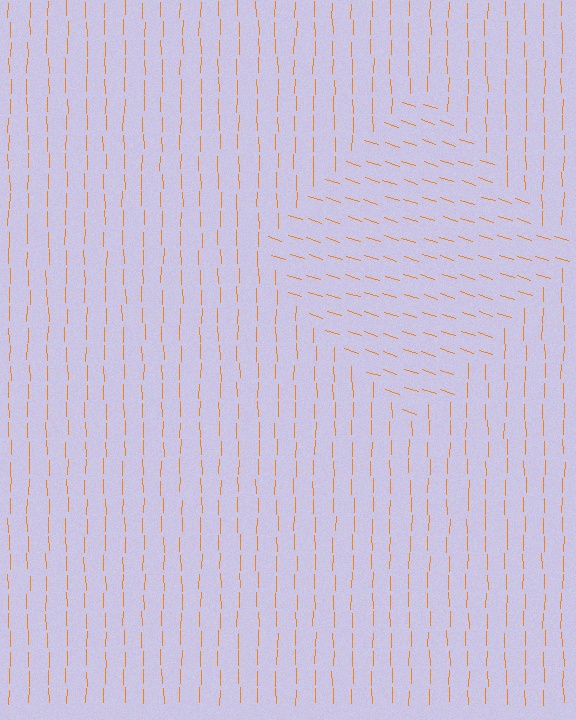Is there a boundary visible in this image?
Yes, there is a texture boundary formed by a change in line orientation.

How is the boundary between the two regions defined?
The boundary is defined purely by a change in line orientation (approximately 72 degrees difference). All lines are the same color and thickness.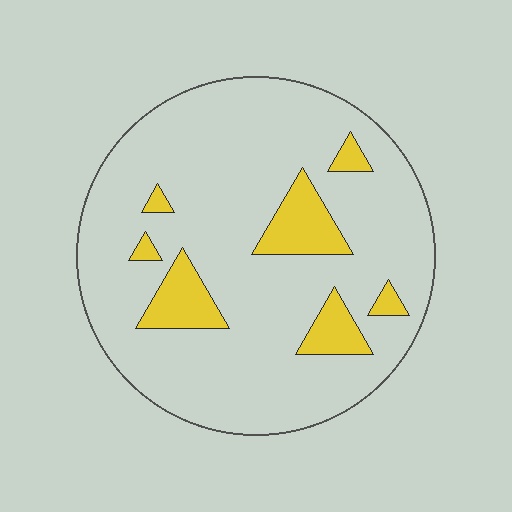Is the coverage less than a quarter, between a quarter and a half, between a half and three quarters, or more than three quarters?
Less than a quarter.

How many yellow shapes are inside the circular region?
7.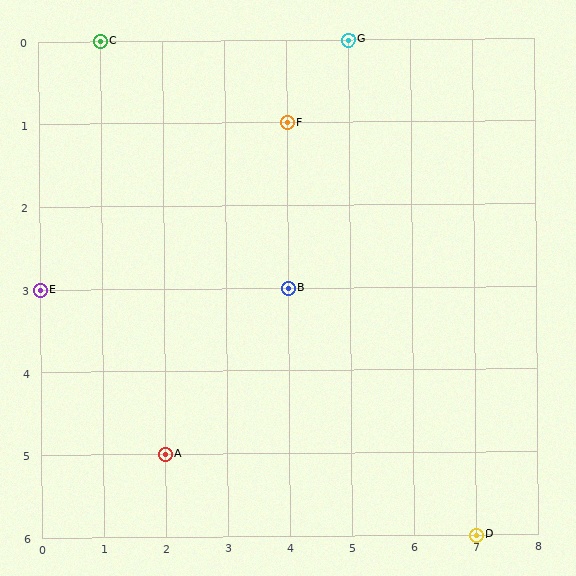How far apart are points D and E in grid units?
Points D and E are 7 columns and 3 rows apart (about 7.6 grid units diagonally).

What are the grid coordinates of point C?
Point C is at grid coordinates (1, 0).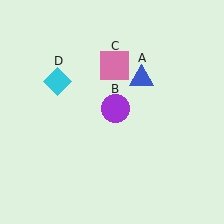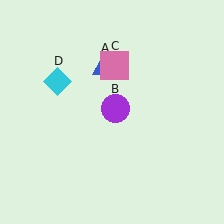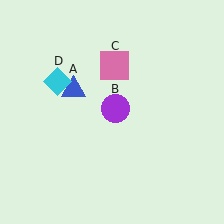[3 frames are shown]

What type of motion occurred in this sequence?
The blue triangle (object A) rotated counterclockwise around the center of the scene.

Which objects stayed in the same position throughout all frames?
Purple circle (object B) and pink square (object C) and cyan diamond (object D) remained stationary.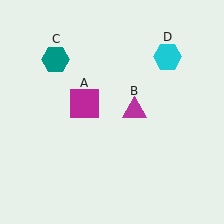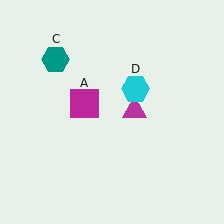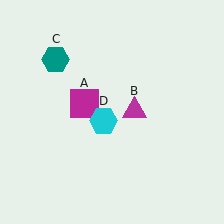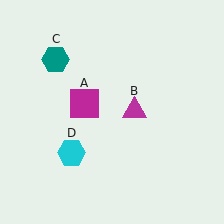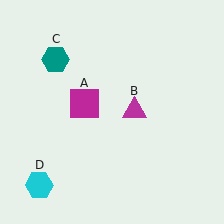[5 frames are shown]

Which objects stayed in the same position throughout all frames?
Magenta square (object A) and magenta triangle (object B) and teal hexagon (object C) remained stationary.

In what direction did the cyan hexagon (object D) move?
The cyan hexagon (object D) moved down and to the left.